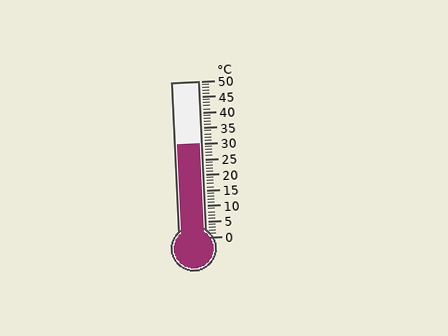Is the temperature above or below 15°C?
The temperature is above 15°C.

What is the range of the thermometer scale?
The thermometer scale ranges from 0°C to 50°C.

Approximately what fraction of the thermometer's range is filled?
The thermometer is filled to approximately 60% of its range.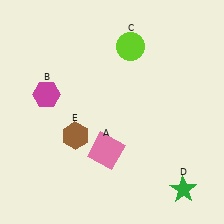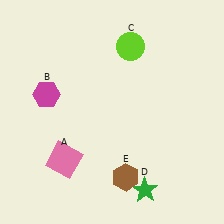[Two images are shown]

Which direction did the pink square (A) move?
The pink square (A) moved left.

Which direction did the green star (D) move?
The green star (D) moved left.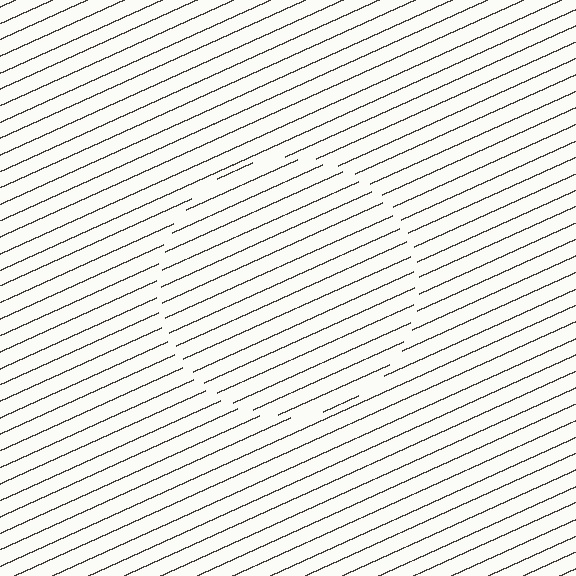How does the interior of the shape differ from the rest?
The interior of the shape contains the same grating, shifted by half a period — the contour is defined by the phase discontinuity where line-ends from the inner and outer gratings abut.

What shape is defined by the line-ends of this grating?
An illusory circle. The interior of the shape contains the same grating, shifted by half a period — the contour is defined by the phase discontinuity where line-ends from the inner and outer gratings abut.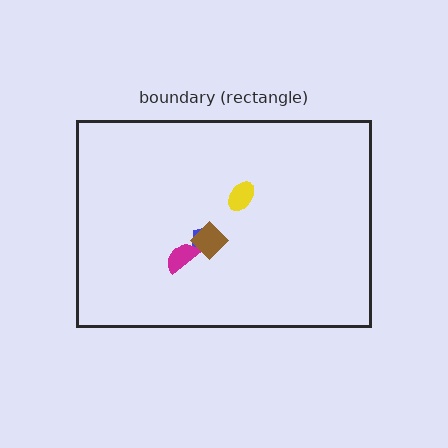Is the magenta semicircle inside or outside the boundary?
Inside.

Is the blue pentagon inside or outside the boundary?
Inside.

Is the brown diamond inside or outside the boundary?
Inside.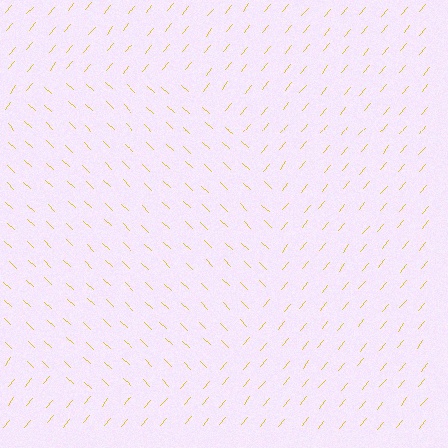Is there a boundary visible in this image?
Yes, there is a texture boundary formed by a change in line orientation.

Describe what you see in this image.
The image is filled with small yellow line segments. A circle region in the image has lines oriented differently from the surrounding lines, creating a visible texture boundary.